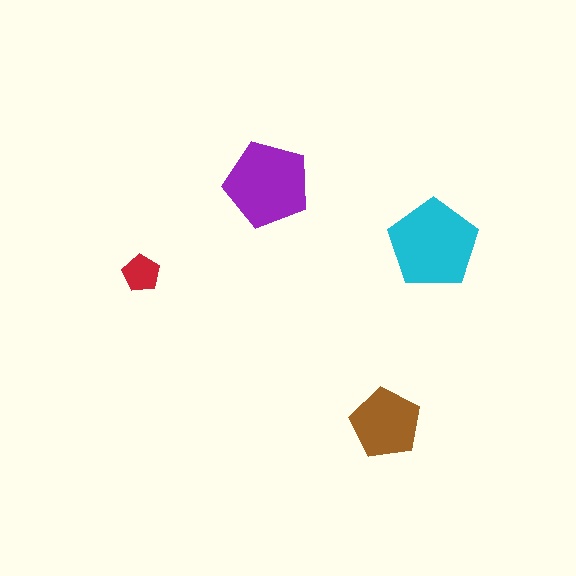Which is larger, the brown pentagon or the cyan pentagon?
The cyan one.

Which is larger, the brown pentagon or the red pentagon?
The brown one.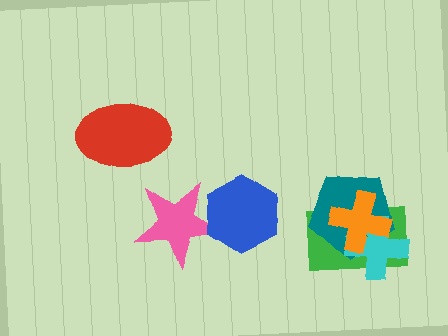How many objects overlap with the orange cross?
3 objects overlap with the orange cross.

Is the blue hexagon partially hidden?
No, no other shape covers it.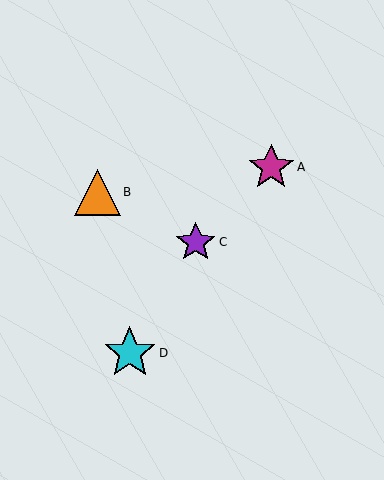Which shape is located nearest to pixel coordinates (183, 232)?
The purple star (labeled C) at (196, 242) is nearest to that location.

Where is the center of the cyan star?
The center of the cyan star is at (130, 353).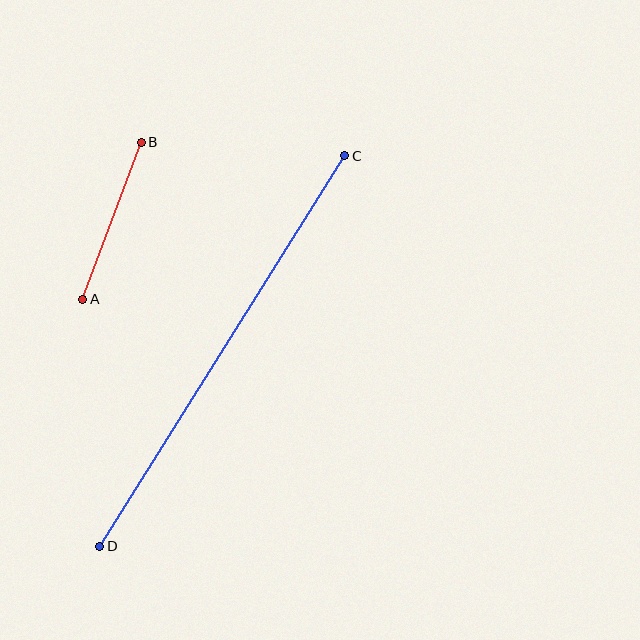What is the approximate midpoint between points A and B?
The midpoint is at approximately (112, 221) pixels.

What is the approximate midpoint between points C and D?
The midpoint is at approximately (222, 351) pixels.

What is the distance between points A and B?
The distance is approximately 168 pixels.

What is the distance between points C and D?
The distance is approximately 461 pixels.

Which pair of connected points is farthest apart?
Points C and D are farthest apart.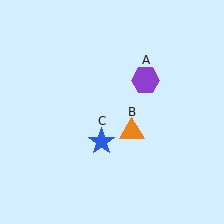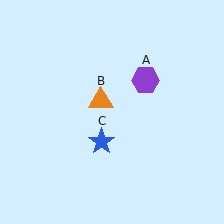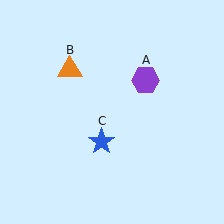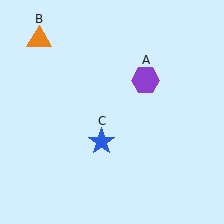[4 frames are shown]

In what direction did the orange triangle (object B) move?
The orange triangle (object B) moved up and to the left.